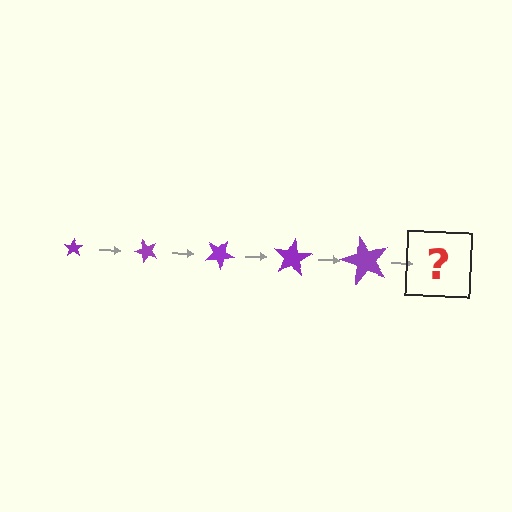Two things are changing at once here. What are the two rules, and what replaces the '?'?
The two rules are that the star grows larger each step and it rotates 50 degrees each step. The '?' should be a star, larger than the previous one and rotated 250 degrees from the start.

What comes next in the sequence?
The next element should be a star, larger than the previous one and rotated 250 degrees from the start.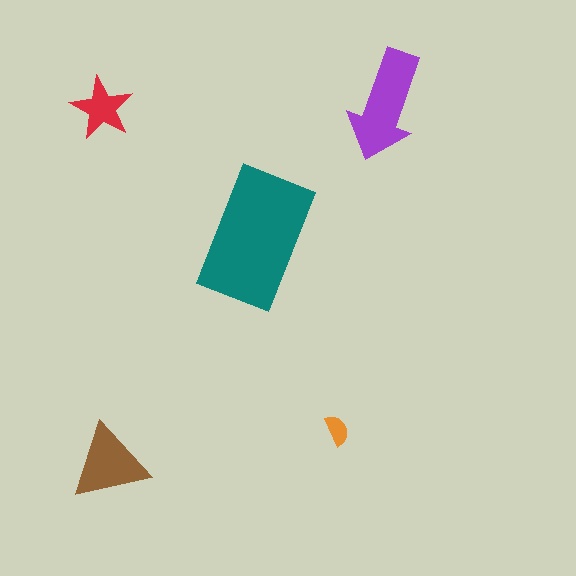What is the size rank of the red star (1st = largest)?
4th.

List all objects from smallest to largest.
The orange semicircle, the red star, the brown triangle, the purple arrow, the teal rectangle.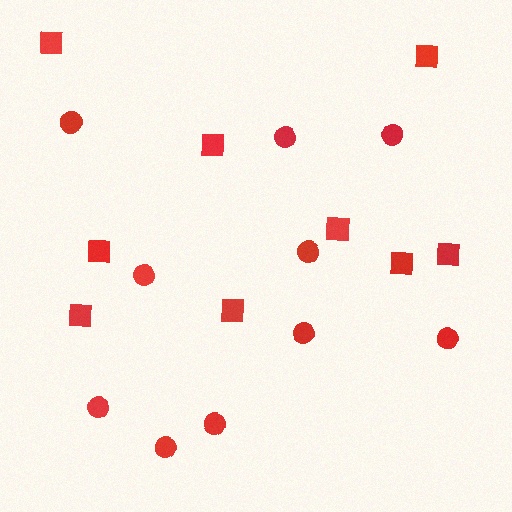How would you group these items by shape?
There are 2 groups: one group of circles (10) and one group of squares (9).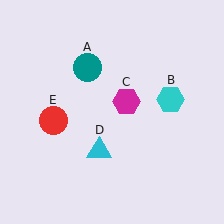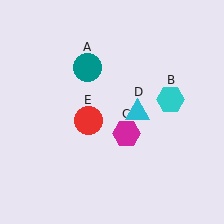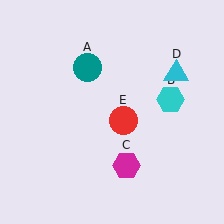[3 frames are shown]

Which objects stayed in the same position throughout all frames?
Teal circle (object A) and cyan hexagon (object B) remained stationary.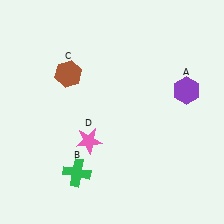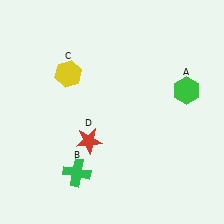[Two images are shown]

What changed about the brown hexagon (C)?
In Image 1, C is brown. In Image 2, it changed to yellow.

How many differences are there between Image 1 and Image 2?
There are 3 differences between the two images.